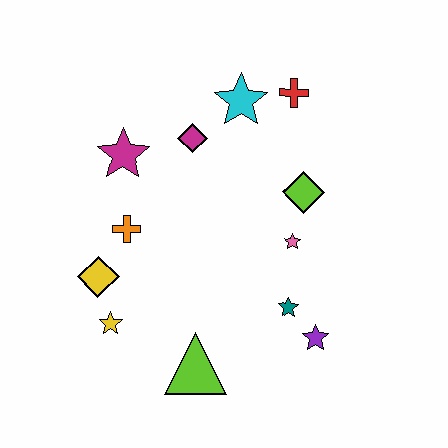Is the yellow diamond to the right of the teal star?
No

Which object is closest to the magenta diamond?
The cyan star is closest to the magenta diamond.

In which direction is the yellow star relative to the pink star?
The yellow star is to the left of the pink star.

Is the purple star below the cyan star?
Yes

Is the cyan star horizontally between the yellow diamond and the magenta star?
No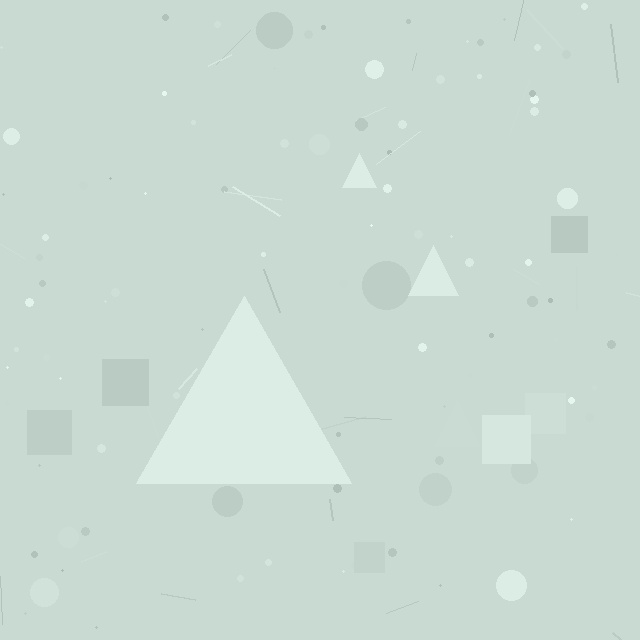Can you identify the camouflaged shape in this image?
The camouflaged shape is a triangle.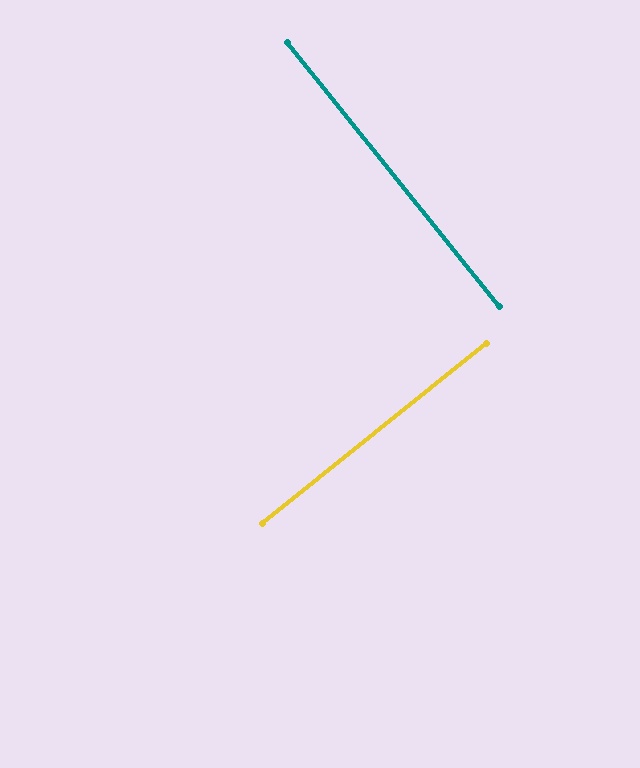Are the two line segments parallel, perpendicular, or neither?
Perpendicular — they meet at approximately 90°.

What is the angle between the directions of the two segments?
Approximately 90 degrees.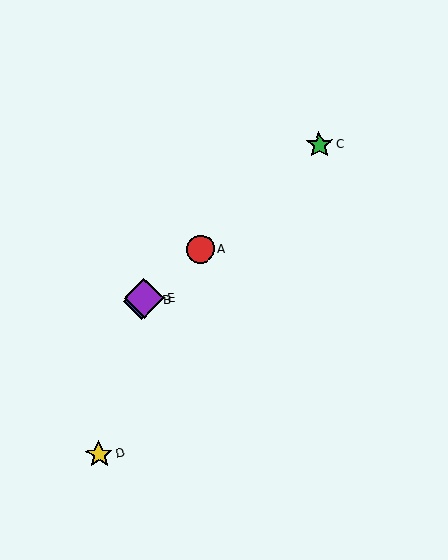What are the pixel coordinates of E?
Object E is at (144, 298).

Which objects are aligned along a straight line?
Objects A, B, C, E are aligned along a straight line.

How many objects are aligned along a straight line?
4 objects (A, B, C, E) are aligned along a straight line.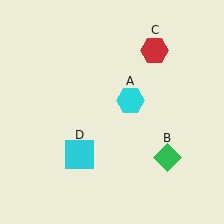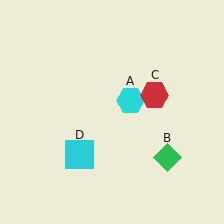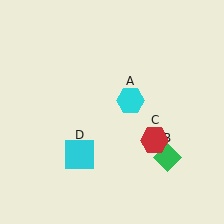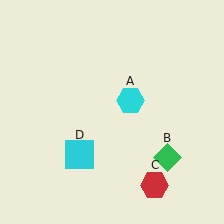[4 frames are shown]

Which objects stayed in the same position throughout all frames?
Cyan hexagon (object A) and green diamond (object B) and cyan square (object D) remained stationary.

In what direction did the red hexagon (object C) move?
The red hexagon (object C) moved down.